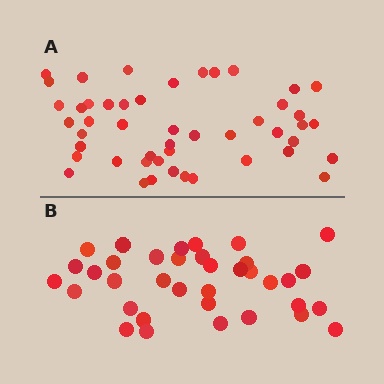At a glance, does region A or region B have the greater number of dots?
Region A (the top region) has more dots.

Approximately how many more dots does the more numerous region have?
Region A has roughly 12 or so more dots than region B.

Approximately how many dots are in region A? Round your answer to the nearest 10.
About 50 dots. (The exact count is 48, which rounds to 50.)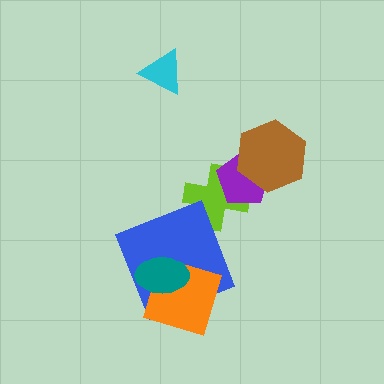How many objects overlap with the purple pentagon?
2 objects overlap with the purple pentagon.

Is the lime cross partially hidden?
Yes, it is partially covered by another shape.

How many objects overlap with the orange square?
2 objects overlap with the orange square.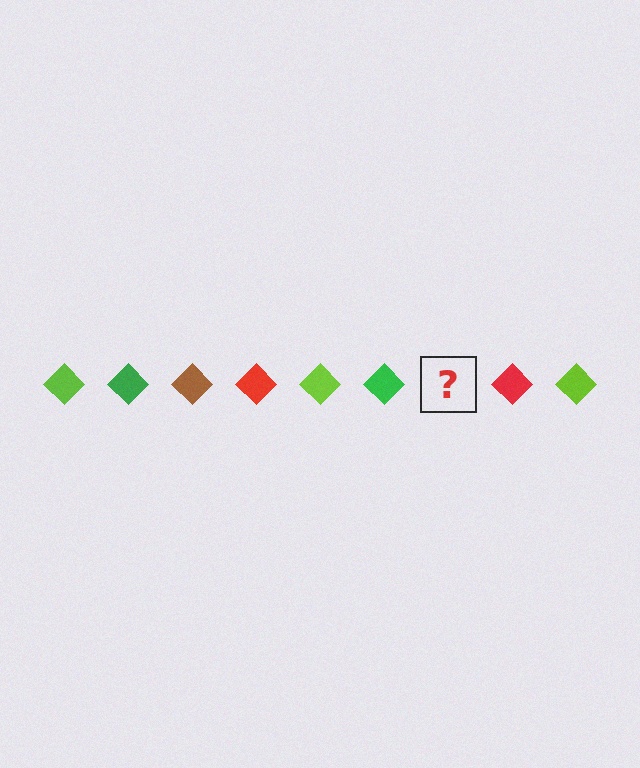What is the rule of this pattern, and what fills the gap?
The rule is that the pattern cycles through lime, green, brown, red diamonds. The gap should be filled with a brown diamond.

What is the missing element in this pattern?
The missing element is a brown diamond.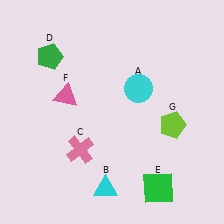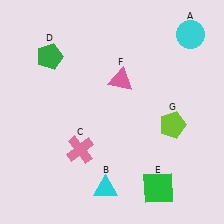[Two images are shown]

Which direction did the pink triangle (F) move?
The pink triangle (F) moved right.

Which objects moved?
The objects that moved are: the cyan circle (A), the pink triangle (F).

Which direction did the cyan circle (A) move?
The cyan circle (A) moved up.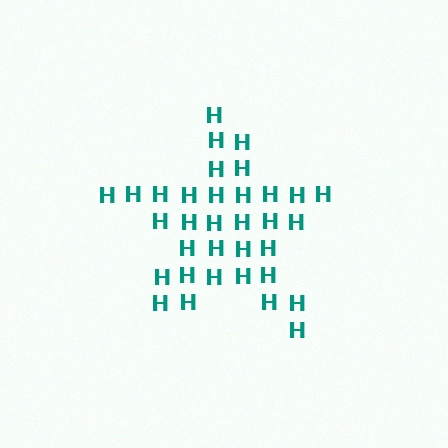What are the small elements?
The small elements are letter H's.